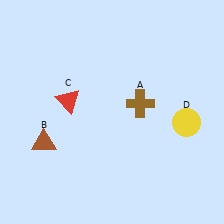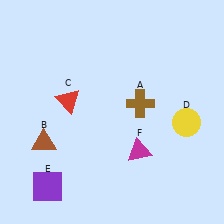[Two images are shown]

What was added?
A purple square (E), a magenta triangle (F) were added in Image 2.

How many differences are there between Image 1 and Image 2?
There are 2 differences between the two images.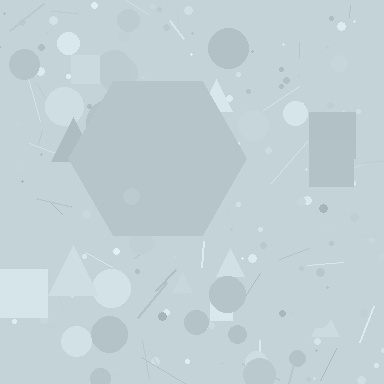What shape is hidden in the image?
A hexagon is hidden in the image.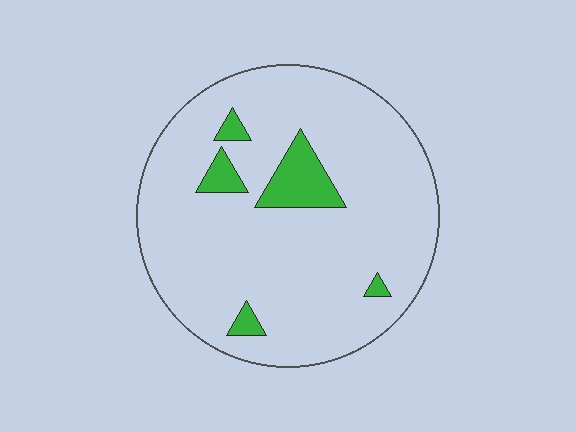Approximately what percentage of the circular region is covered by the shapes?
Approximately 10%.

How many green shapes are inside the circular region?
5.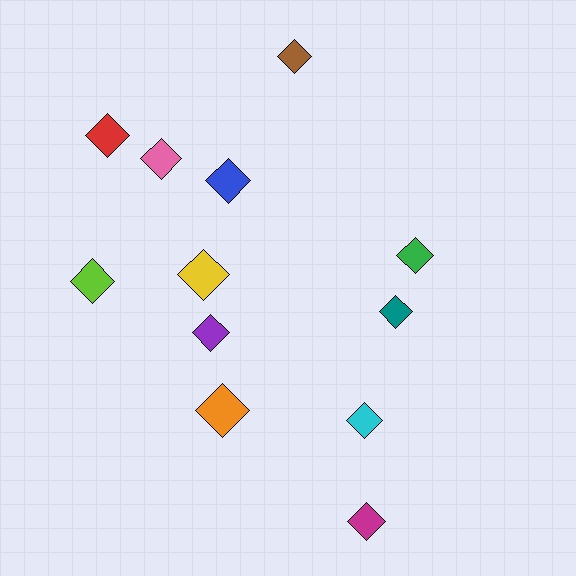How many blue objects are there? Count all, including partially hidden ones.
There is 1 blue object.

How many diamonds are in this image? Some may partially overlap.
There are 12 diamonds.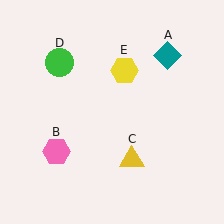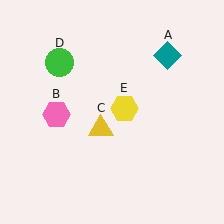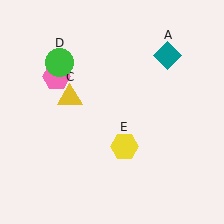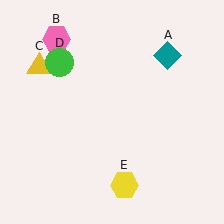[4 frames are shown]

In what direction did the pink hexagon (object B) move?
The pink hexagon (object B) moved up.